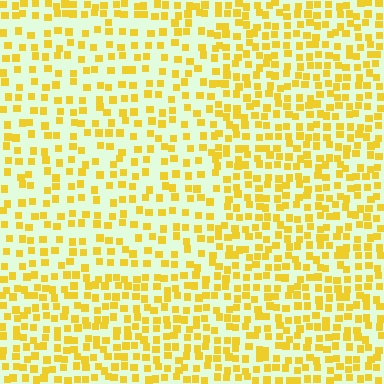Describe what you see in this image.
The image contains small yellow elements arranged at two different densities. A rectangle-shaped region is visible where the elements are less densely packed than the surrounding area.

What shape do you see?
I see a rectangle.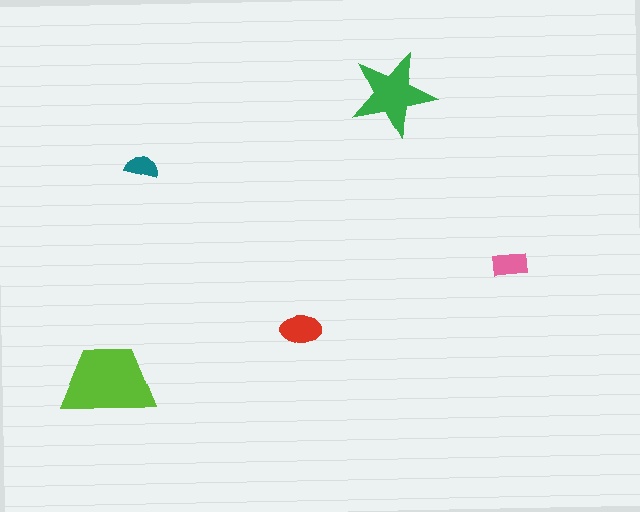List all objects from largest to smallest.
The lime trapezoid, the green star, the red ellipse, the pink rectangle, the teal semicircle.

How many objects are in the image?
There are 5 objects in the image.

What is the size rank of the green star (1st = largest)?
2nd.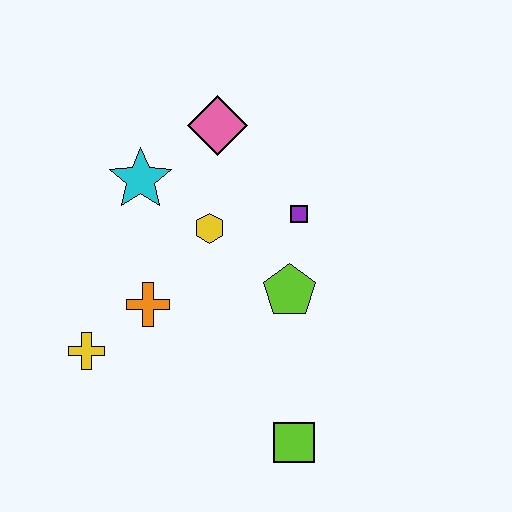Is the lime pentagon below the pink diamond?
Yes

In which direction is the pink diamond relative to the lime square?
The pink diamond is above the lime square.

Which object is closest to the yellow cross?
The orange cross is closest to the yellow cross.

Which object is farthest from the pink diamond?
The lime square is farthest from the pink diamond.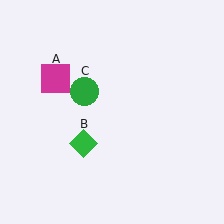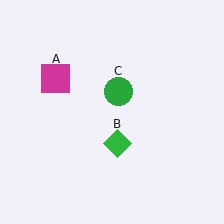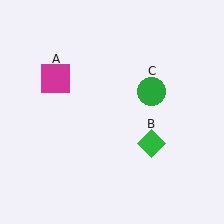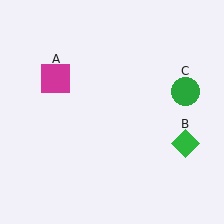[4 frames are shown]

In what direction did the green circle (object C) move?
The green circle (object C) moved right.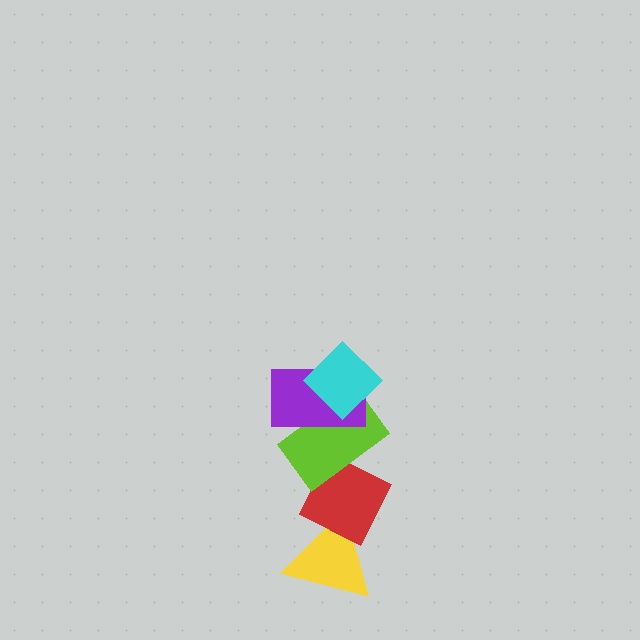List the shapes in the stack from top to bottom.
From top to bottom: the cyan diamond, the purple rectangle, the lime rectangle, the red diamond, the yellow triangle.